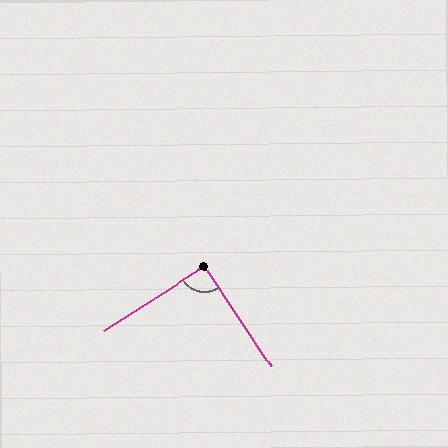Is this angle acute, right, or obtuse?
It is approximately a right angle.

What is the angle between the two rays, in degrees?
Approximately 91 degrees.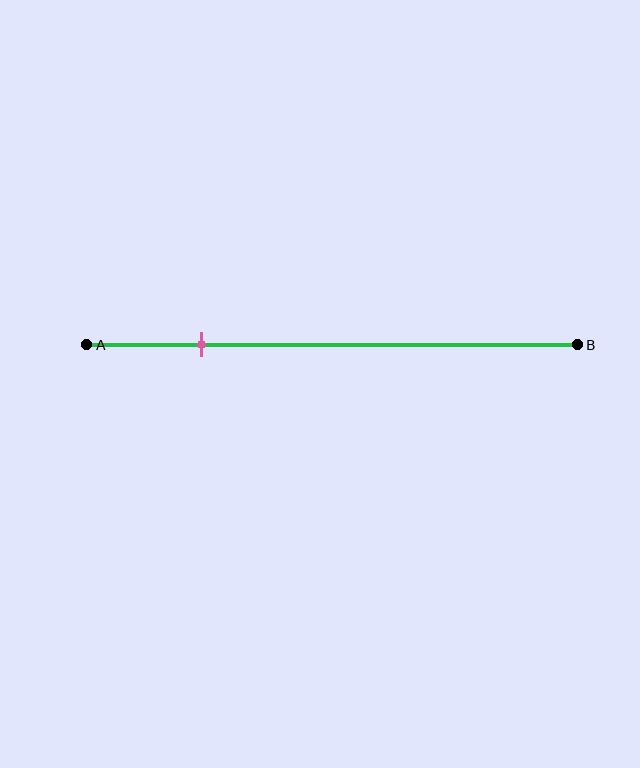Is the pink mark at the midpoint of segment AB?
No, the mark is at about 25% from A, not at the 50% midpoint.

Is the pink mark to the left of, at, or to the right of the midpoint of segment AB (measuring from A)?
The pink mark is to the left of the midpoint of segment AB.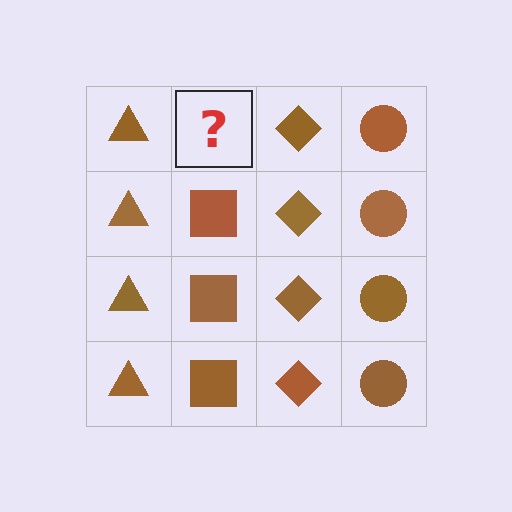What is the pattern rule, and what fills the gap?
The rule is that each column has a consistent shape. The gap should be filled with a brown square.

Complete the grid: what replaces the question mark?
The question mark should be replaced with a brown square.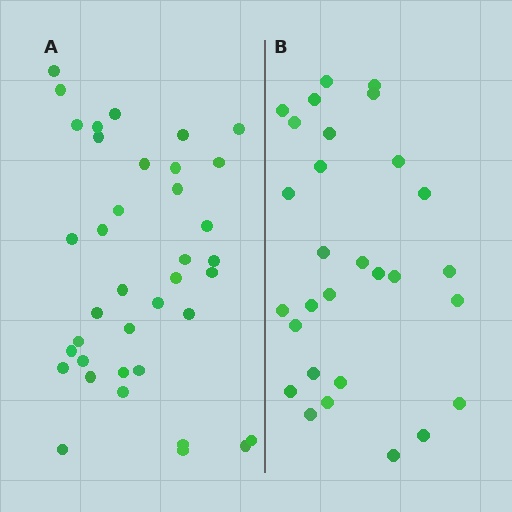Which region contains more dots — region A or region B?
Region A (the left region) has more dots.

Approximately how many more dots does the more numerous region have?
Region A has roughly 8 or so more dots than region B.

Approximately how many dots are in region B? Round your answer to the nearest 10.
About 30 dots. (The exact count is 29, which rounds to 30.)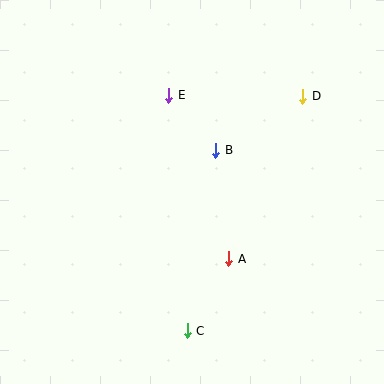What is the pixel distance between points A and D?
The distance between A and D is 179 pixels.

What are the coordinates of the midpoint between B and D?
The midpoint between B and D is at (259, 123).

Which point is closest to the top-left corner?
Point E is closest to the top-left corner.